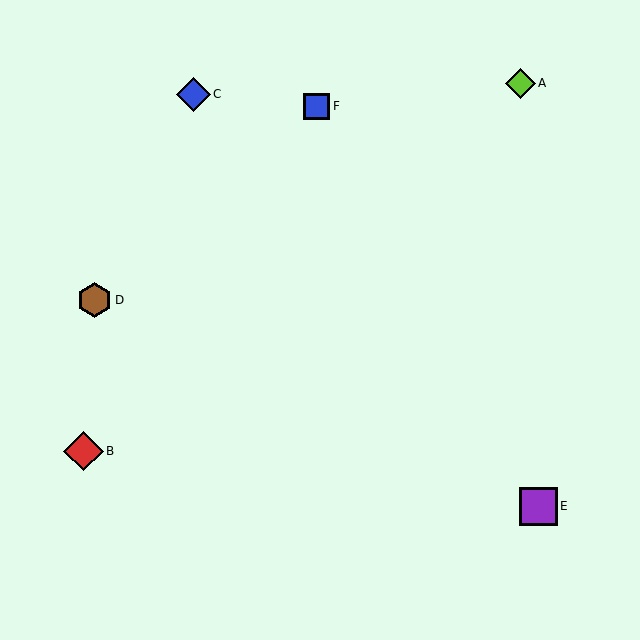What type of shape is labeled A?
Shape A is a lime diamond.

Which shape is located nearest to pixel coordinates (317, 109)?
The blue square (labeled F) at (316, 106) is nearest to that location.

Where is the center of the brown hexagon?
The center of the brown hexagon is at (95, 300).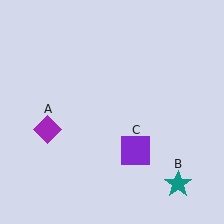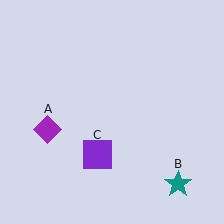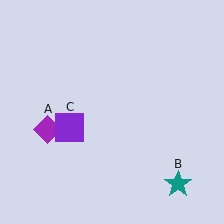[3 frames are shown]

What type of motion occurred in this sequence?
The purple square (object C) rotated clockwise around the center of the scene.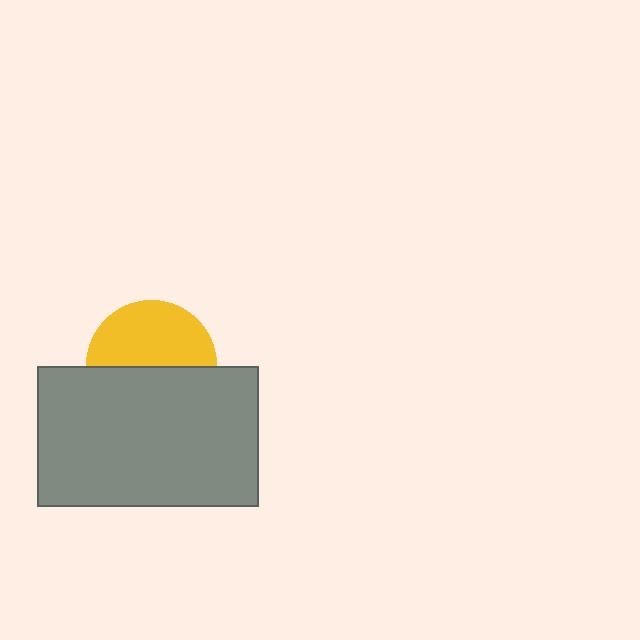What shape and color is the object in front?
The object in front is a gray rectangle.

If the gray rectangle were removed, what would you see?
You would see the complete yellow circle.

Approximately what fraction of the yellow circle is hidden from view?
Roughly 50% of the yellow circle is hidden behind the gray rectangle.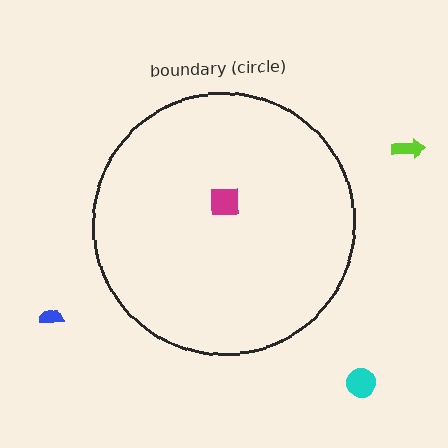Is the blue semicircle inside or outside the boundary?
Outside.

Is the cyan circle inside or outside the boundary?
Outside.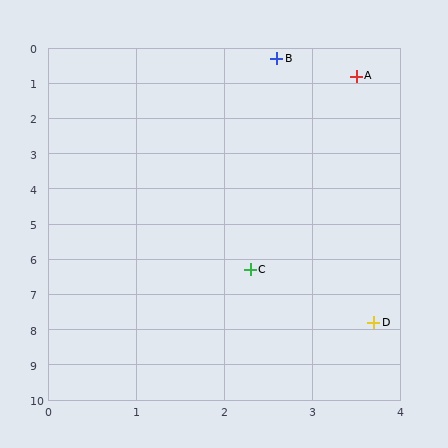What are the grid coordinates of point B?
Point B is at approximately (2.6, 0.3).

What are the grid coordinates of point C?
Point C is at approximately (2.3, 6.3).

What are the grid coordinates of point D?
Point D is at approximately (3.7, 7.8).